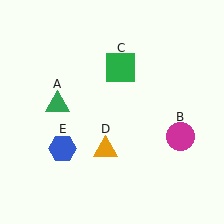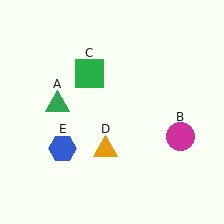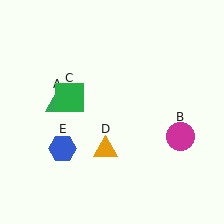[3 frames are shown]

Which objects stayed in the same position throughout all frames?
Green triangle (object A) and magenta circle (object B) and orange triangle (object D) and blue hexagon (object E) remained stationary.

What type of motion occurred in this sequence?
The green square (object C) rotated counterclockwise around the center of the scene.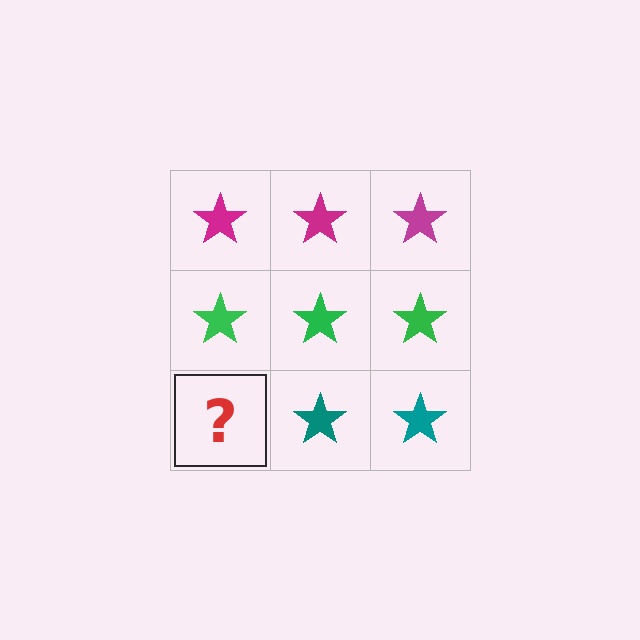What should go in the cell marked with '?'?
The missing cell should contain a teal star.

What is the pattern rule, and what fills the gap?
The rule is that each row has a consistent color. The gap should be filled with a teal star.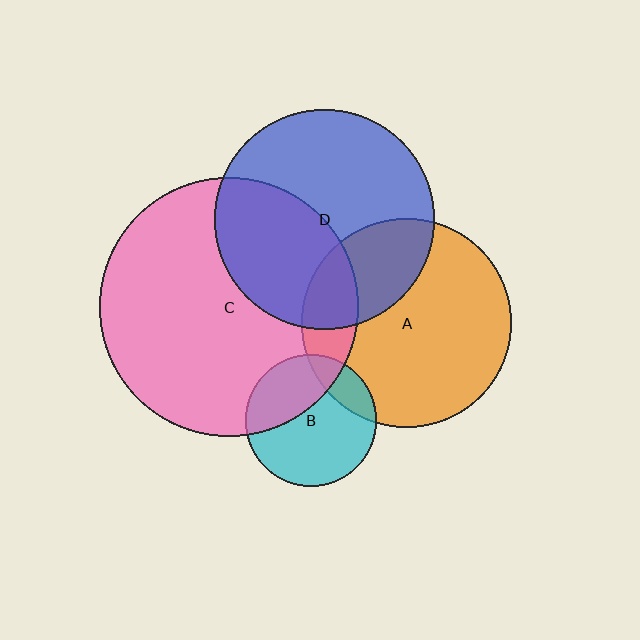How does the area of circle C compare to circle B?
Approximately 3.9 times.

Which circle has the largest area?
Circle C (pink).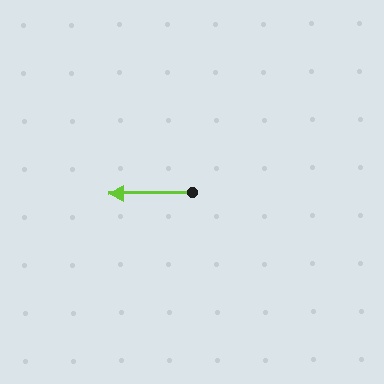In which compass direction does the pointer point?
West.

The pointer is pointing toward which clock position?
Roughly 9 o'clock.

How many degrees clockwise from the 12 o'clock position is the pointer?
Approximately 269 degrees.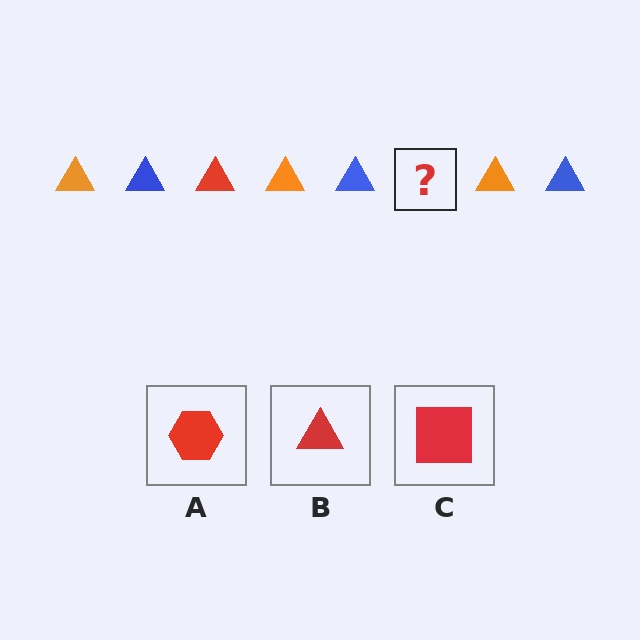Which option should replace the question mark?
Option B.